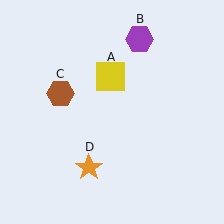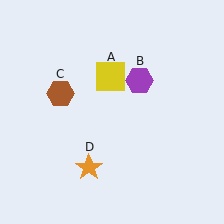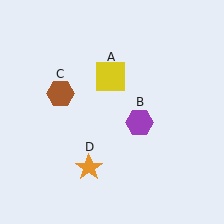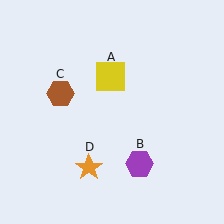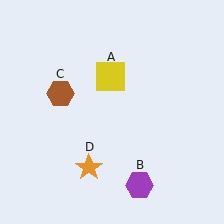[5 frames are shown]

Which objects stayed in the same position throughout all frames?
Yellow square (object A) and brown hexagon (object C) and orange star (object D) remained stationary.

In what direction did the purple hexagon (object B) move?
The purple hexagon (object B) moved down.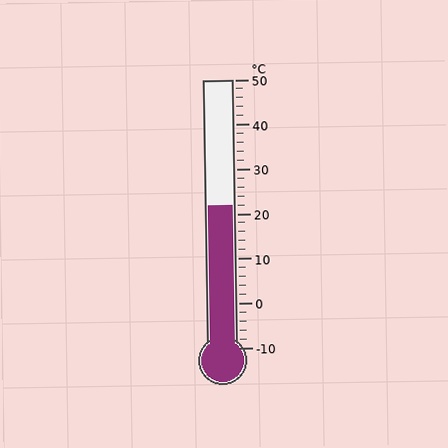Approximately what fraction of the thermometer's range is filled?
The thermometer is filled to approximately 55% of its range.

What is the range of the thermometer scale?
The thermometer scale ranges from -10°C to 50°C.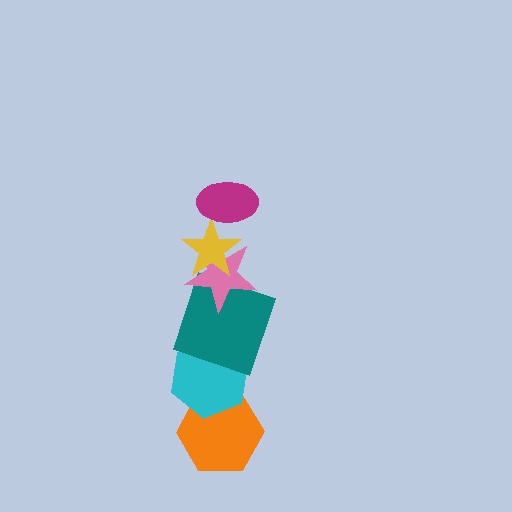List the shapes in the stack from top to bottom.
From top to bottom: the magenta ellipse, the yellow star, the pink star, the teal square, the cyan hexagon, the orange hexagon.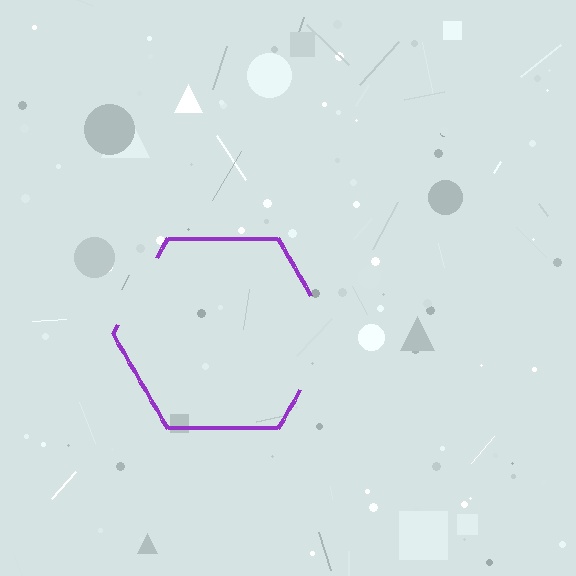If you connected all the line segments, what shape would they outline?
They would outline a hexagon.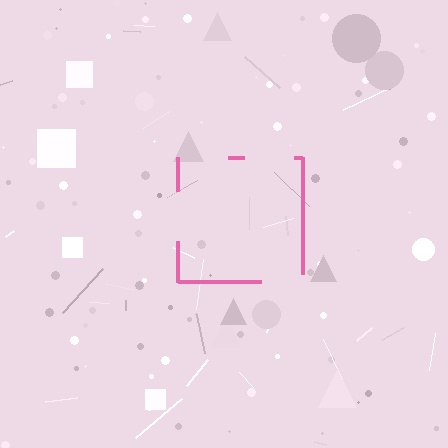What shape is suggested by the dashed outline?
The dashed outline suggests a square.